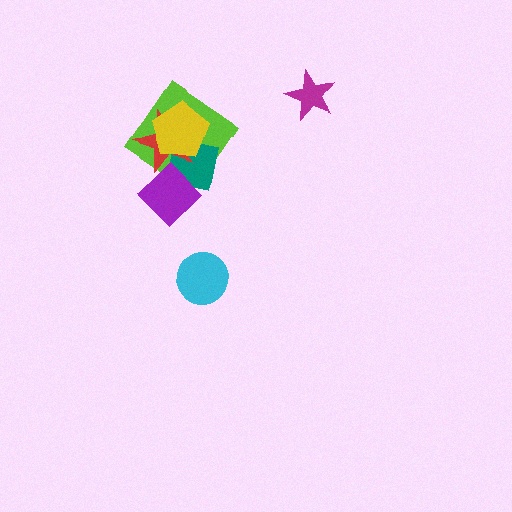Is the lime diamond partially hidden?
Yes, it is partially covered by another shape.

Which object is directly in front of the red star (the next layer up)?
The yellow pentagon is directly in front of the red star.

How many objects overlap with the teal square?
4 objects overlap with the teal square.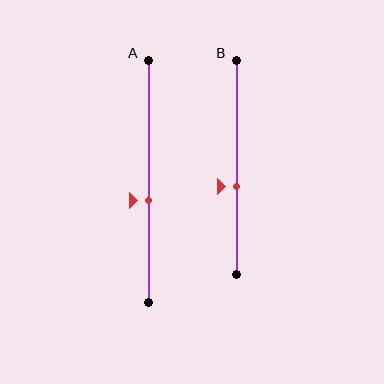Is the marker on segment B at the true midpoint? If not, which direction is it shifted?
No, the marker on segment B is shifted downward by about 9% of the segment length.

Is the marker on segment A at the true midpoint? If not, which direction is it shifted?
No, the marker on segment A is shifted downward by about 8% of the segment length.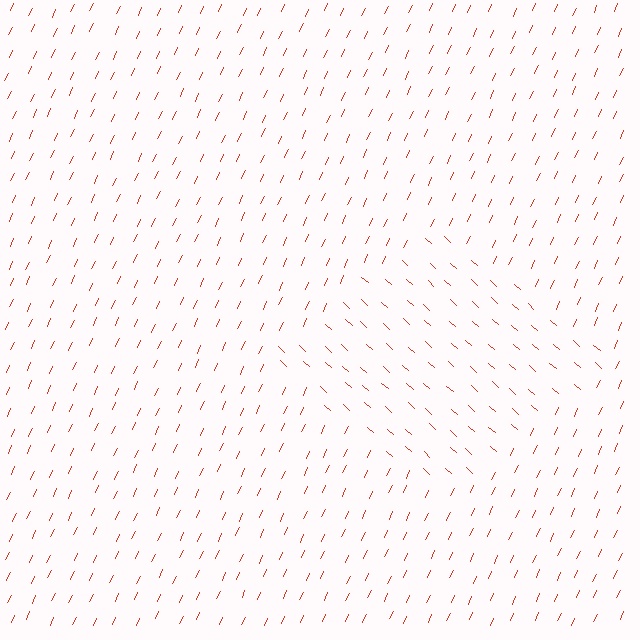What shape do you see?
I see a diamond.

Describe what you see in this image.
The image is filled with small red line segments. A diamond region in the image has lines oriented differently from the surrounding lines, creating a visible texture boundary.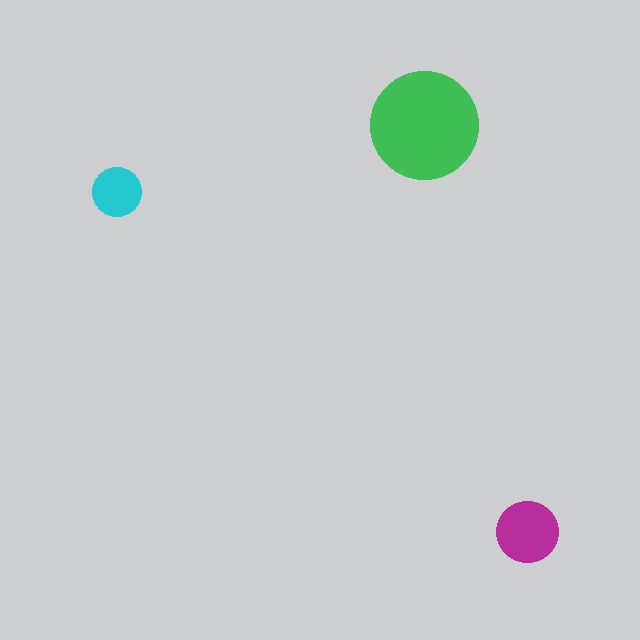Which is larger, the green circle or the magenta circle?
The green one.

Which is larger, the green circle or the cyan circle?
The green one.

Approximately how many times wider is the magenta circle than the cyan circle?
About 1.5 times wider.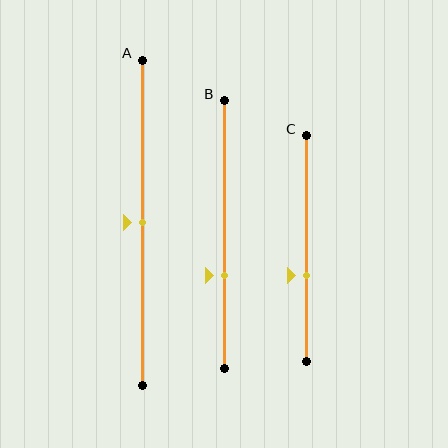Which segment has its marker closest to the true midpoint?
Segment A has its marker closest to the true midpoint.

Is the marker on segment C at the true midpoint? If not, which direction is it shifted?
No, the marker on segment C is shifted downward by about 12% of the segment length.